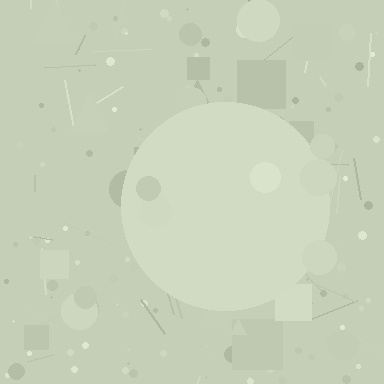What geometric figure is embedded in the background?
A circle is embedded in the background.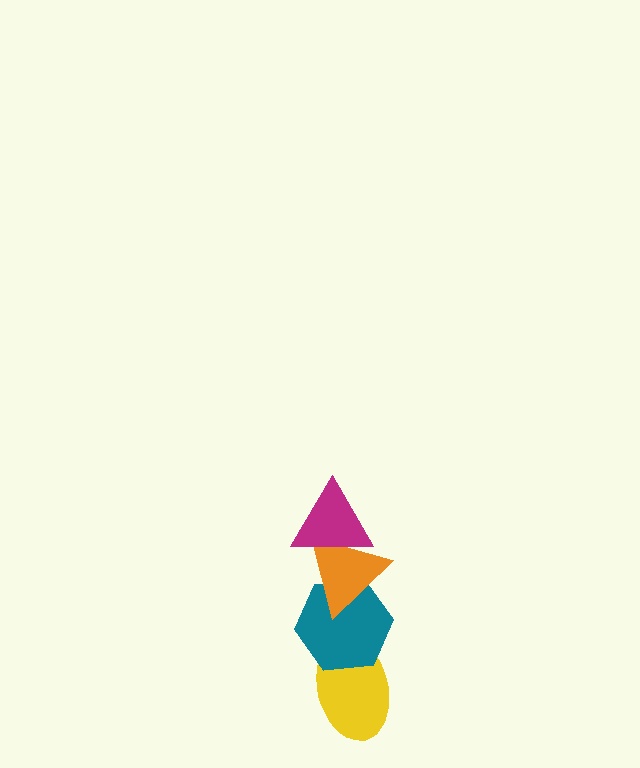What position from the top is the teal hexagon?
The teal hexagon is 3rd from the top.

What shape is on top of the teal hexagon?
The orange triangle is on top of the teal hexagon.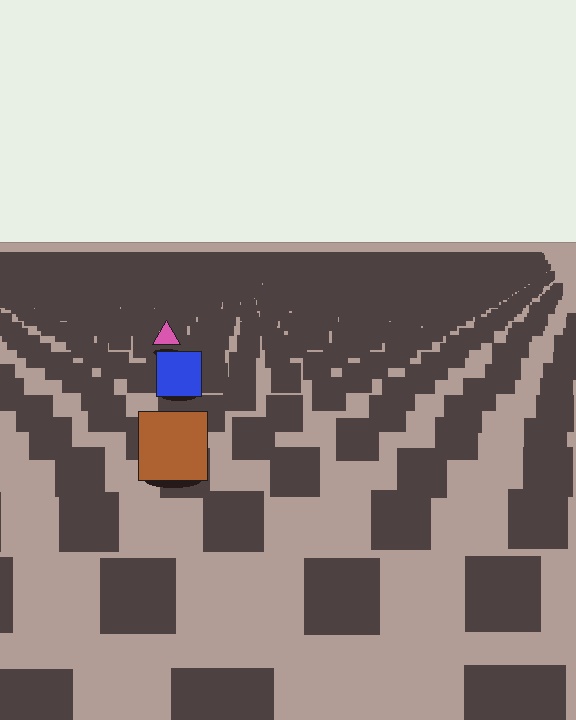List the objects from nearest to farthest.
From nearest to farthest: the brown square, the blue square, the pink triangle.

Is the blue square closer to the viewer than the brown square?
No. The brown square is closer — you can tell from the texture gradient: the ground texture is coarser near it.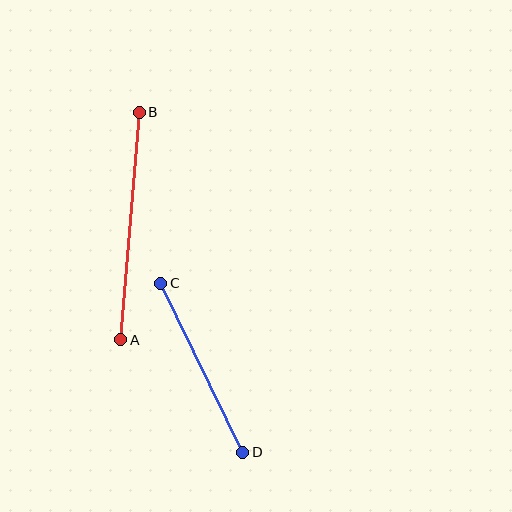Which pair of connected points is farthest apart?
Points A and B are farthest apart.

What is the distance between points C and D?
The distance is approximately 188 pixels.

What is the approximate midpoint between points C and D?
The midpoint is at approximately (202, 368) pixels.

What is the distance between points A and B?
The distance is approximately 228 pixels.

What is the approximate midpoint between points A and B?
The midpoint is at approximately (130, 226) pixels.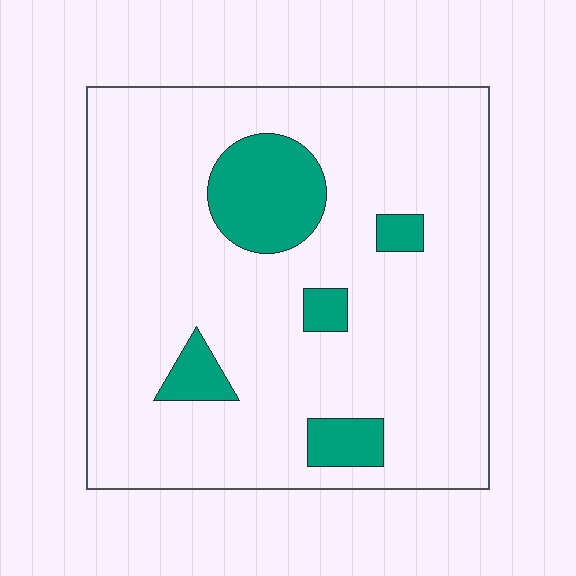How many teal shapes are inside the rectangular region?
5.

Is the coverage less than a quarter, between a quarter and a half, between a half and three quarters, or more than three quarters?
Less than a quarter.